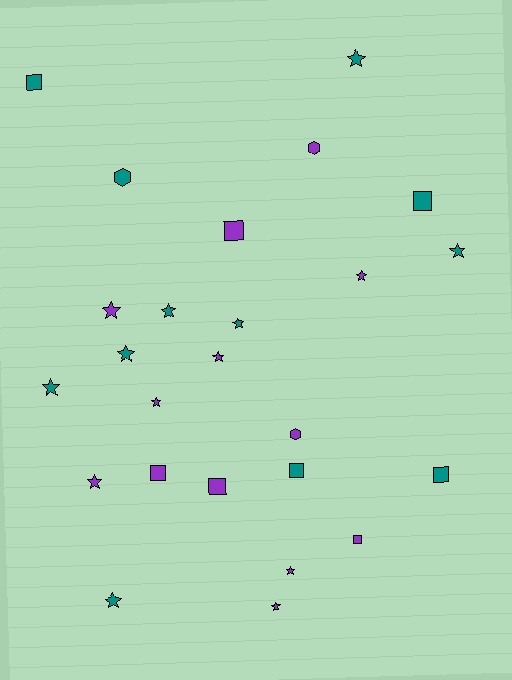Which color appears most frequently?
Purple, with 13 objects.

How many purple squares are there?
There are 4 purple squares.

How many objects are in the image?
There are 25 objects.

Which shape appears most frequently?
Star, with 14 objects.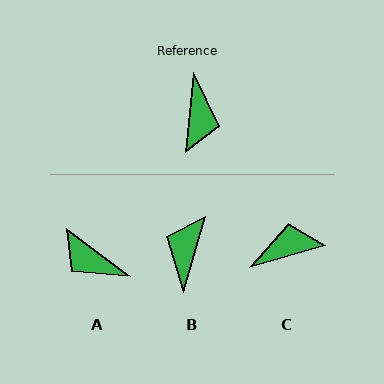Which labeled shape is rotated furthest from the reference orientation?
B, about 170 degrees away.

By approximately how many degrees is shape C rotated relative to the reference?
Approximately 113 degrees counter-clockwise.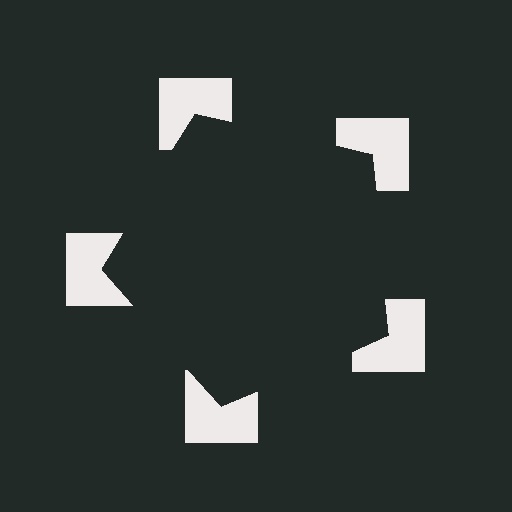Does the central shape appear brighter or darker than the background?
It typically appears slightly darker than the background, even though no actual brightness change is drawn.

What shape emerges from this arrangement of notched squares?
An illusory pentagon — its edges are inferred from the aligned wedge cuts in the notched squares, not physically drawn.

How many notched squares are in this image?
There are 5 — one at each vertex of the illusory pentagon.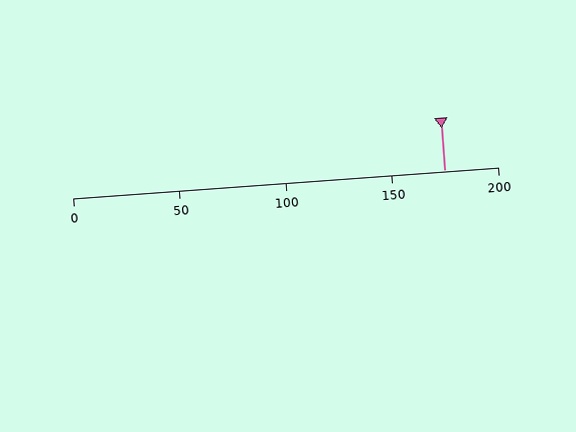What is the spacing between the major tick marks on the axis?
The major ticks are spaced 50 apart.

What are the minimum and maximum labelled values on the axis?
The axis runs from 0 to 200.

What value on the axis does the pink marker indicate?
The marker indicates approximately 175.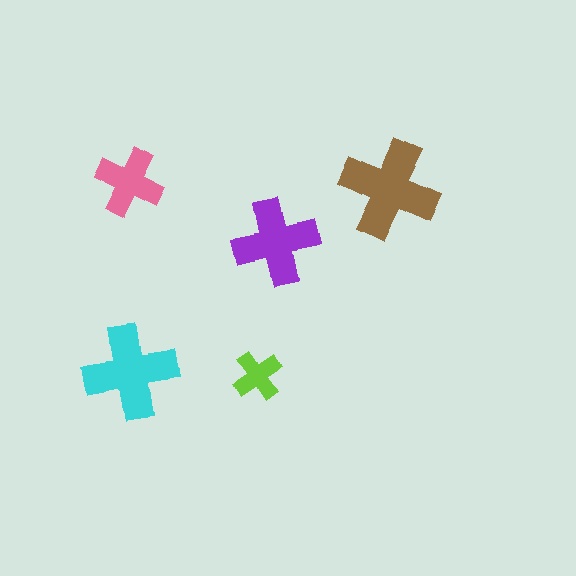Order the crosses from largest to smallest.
the brown one, the cyan one, the purple one, the pink one, the lime one.